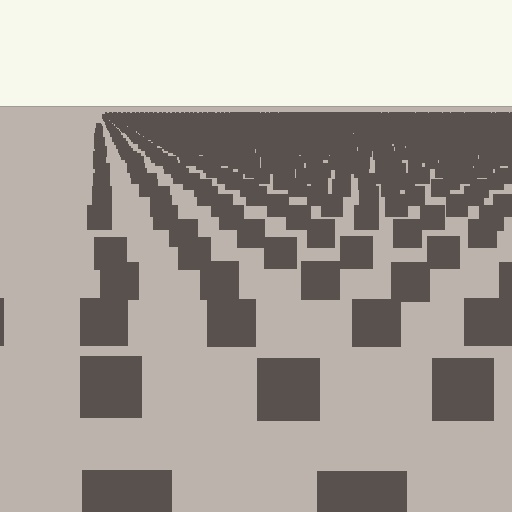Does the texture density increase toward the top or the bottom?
Density increases toward the top.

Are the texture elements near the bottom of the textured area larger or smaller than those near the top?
Larger. Near the bottom, elements are closer to the viewer and appear at a bigger on-screen size.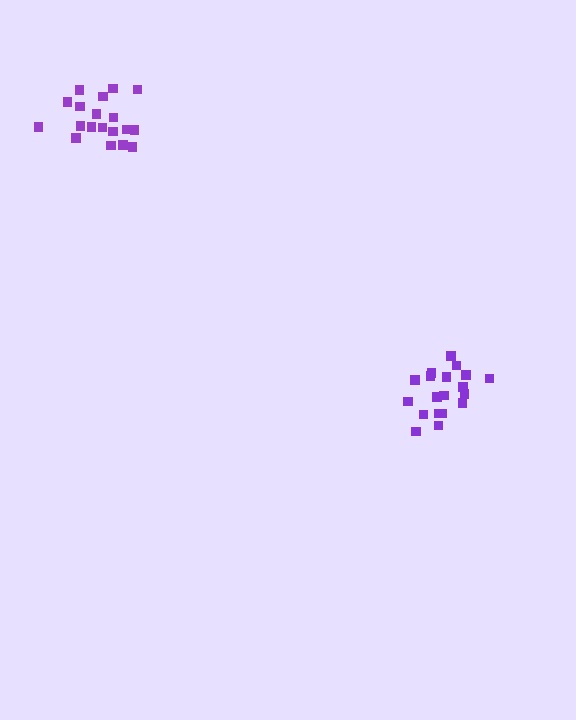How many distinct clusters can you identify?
There are 2 distinct clusters.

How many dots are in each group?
Group 1: 19 dots, Group 2: 19 dots (38 total).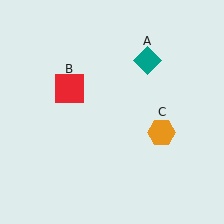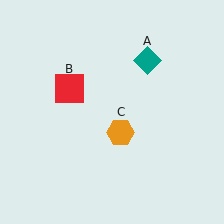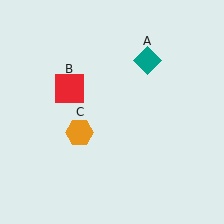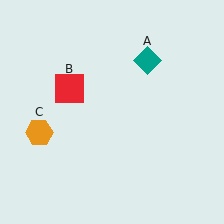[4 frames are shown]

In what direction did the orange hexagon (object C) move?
The orange hexagon (object C) moved left.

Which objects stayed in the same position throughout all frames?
Teal diamond (object A) and red square (object B) remained stationary.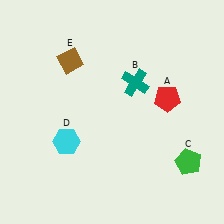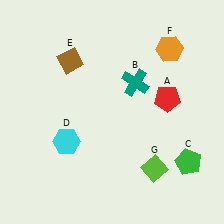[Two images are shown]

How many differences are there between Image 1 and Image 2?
There are 2 differences between the two images.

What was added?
An orange hexagon (F), a lime diamond (G) were added in Image 2.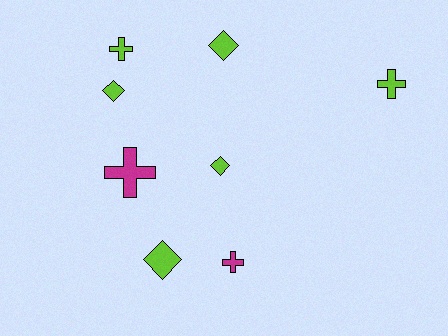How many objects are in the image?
There are 8 objects.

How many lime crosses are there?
There are 2 lime crosses.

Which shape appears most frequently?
Cross, with 4 objects.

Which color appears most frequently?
Lime, with 6 objects.